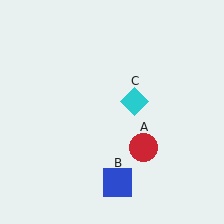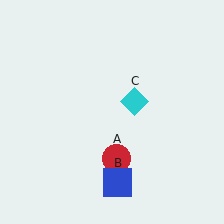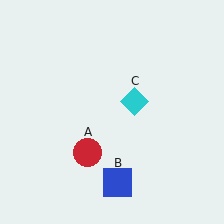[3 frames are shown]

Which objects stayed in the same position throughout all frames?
Blue square (object B) and cyan diamond (object C) remained stationary.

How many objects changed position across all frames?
1 object changed position: red circle (object A).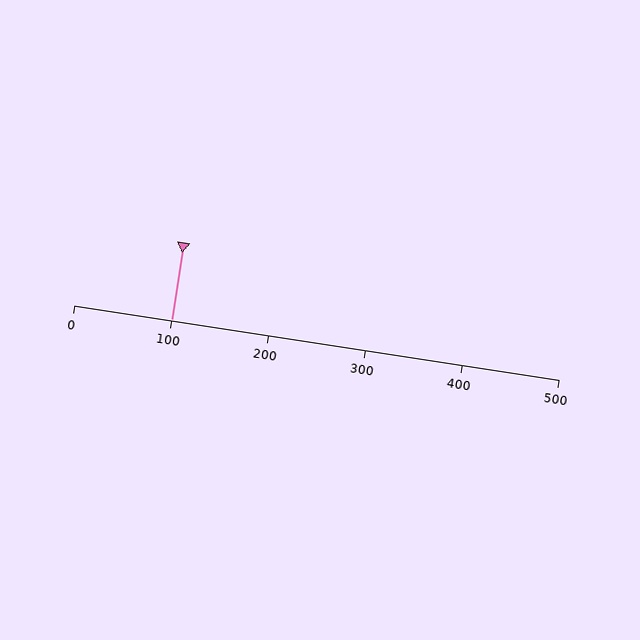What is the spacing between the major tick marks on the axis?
The major ticks are spaced 100 apart.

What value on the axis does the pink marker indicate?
The marker indicates approximately 100.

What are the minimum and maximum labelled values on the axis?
The axis runs from 0 to 500.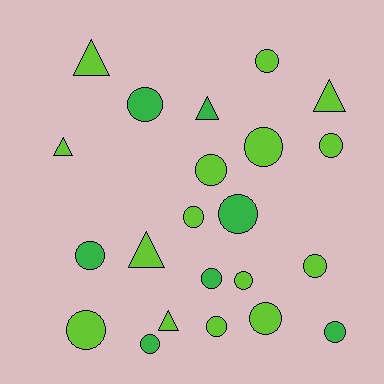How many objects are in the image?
There are 22 objects.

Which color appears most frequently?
Lime, with 15 objects.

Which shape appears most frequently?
Circle, with 16 objects.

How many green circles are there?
There are 6 green circles.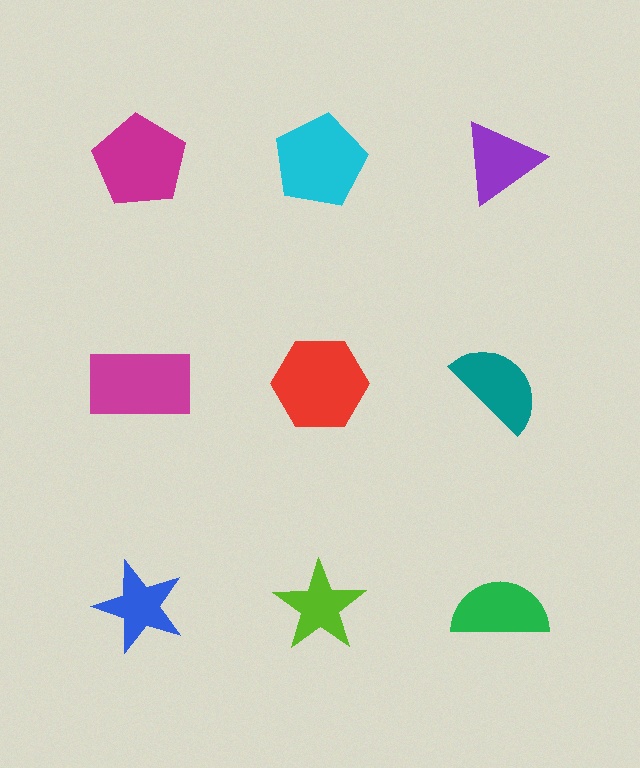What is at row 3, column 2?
A lime star.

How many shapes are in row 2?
3 shapes.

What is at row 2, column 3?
A teal semicircle.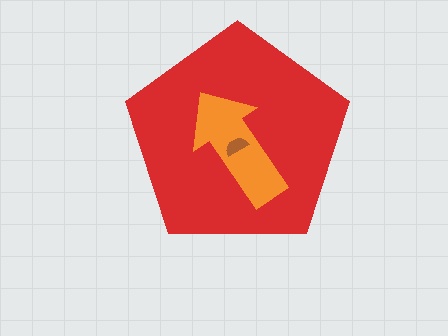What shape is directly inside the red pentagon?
The orange arrow.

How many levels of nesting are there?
3.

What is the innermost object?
The brown semicircle.